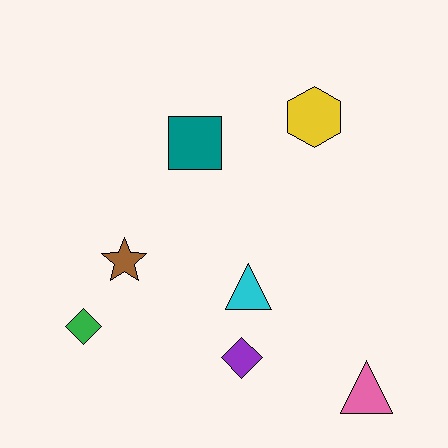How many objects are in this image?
There are 7 objects.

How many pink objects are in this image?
There is 1 pink object.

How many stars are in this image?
There is 1 star.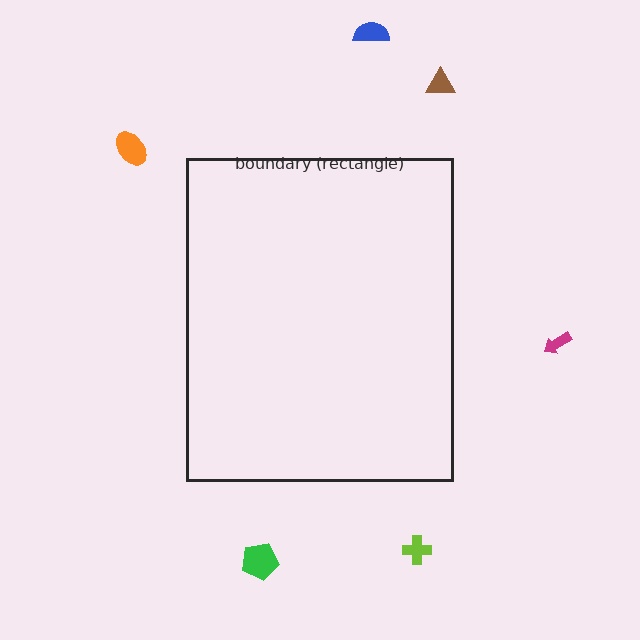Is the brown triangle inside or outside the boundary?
Outside.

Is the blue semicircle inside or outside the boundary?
Outside.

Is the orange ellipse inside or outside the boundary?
Outside.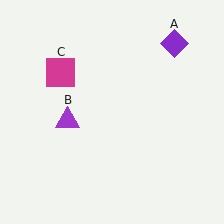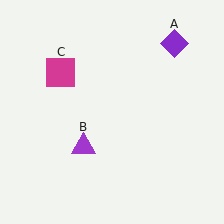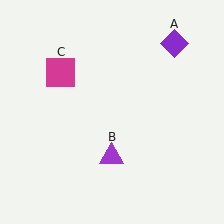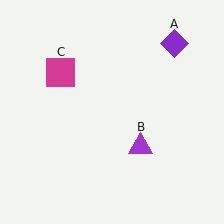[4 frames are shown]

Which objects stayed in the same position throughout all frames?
Purple diamond (object A) and magenta square (object C) remained stationary.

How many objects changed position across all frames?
1 object changed position: purple triangle (object B).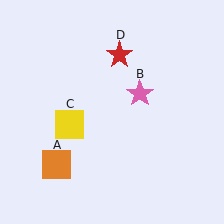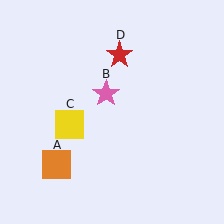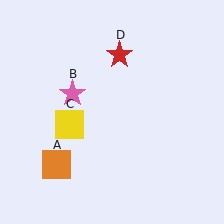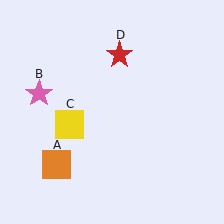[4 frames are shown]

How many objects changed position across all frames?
1 object changed position: pink star (object B).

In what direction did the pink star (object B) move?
The pink star (object B) moved left.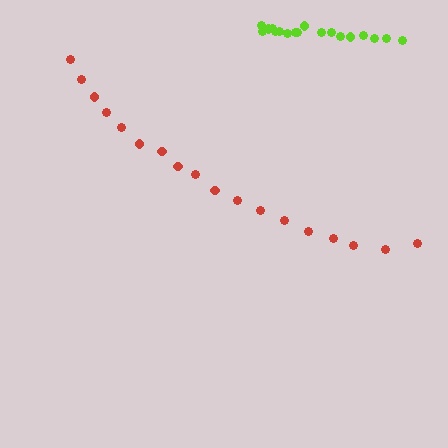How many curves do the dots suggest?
There are 2 distinct paths.